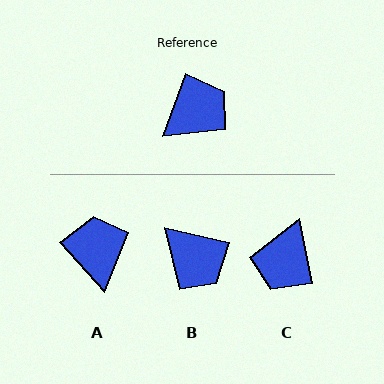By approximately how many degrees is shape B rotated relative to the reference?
Approximately 83 degrees clockwise.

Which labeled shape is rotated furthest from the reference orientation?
C, about 148 degrees away.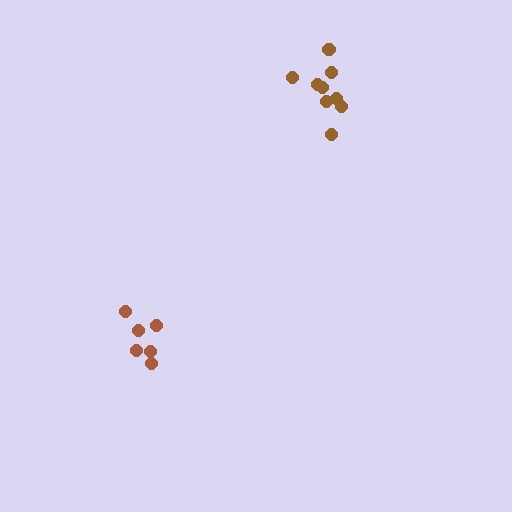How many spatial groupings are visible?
There are 2 spatial groupings.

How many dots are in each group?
Group 1: 9 dots, Group 2: 6 dots (15 total).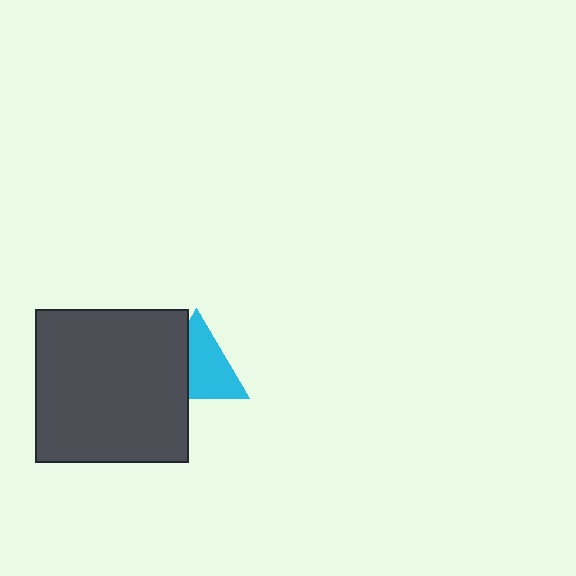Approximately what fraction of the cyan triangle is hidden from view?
Roughly 37% of the cyan triangle is hidden behind the dark gray square.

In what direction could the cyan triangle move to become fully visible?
The cyan triangle could move right. That would shift it out from behind the dark gray square entirely.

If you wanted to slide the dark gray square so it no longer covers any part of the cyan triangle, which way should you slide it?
Slide it left — that is the most direct way to separate the two shapes.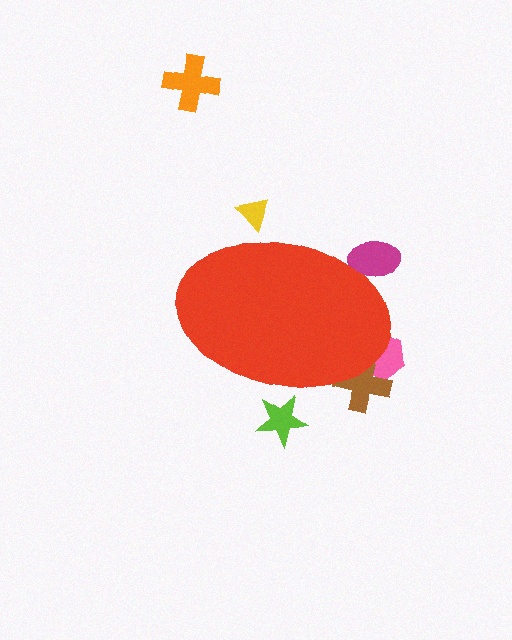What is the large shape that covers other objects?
A red ellipse.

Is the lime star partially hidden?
Yes, the lime star is partially hidden behind the red ellipse.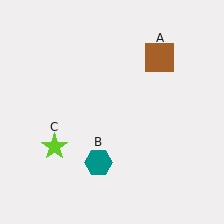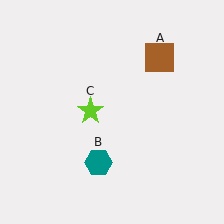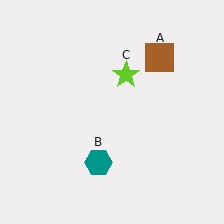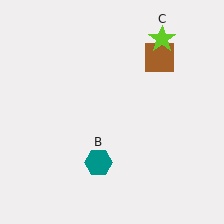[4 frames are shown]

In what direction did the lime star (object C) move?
The lime star (object C) moved up and to the right.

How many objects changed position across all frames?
1 object changed position: lime star (object C).